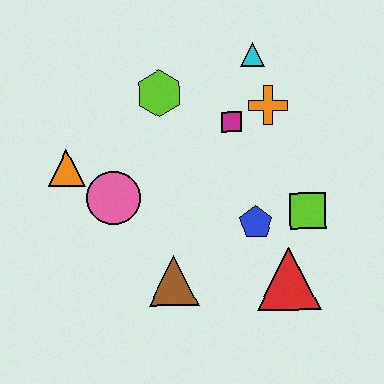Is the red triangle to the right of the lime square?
No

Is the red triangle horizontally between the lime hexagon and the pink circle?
No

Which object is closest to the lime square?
The blue pentagon is closest to the lime square.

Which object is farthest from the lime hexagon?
The red triangle is farthest from the lime hexagon.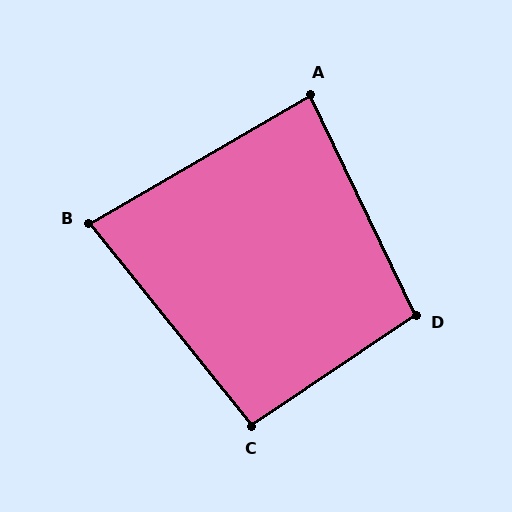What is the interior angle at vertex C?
Approximately 95 degrees (approximately right).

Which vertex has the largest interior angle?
D, at approximately 99 degrees.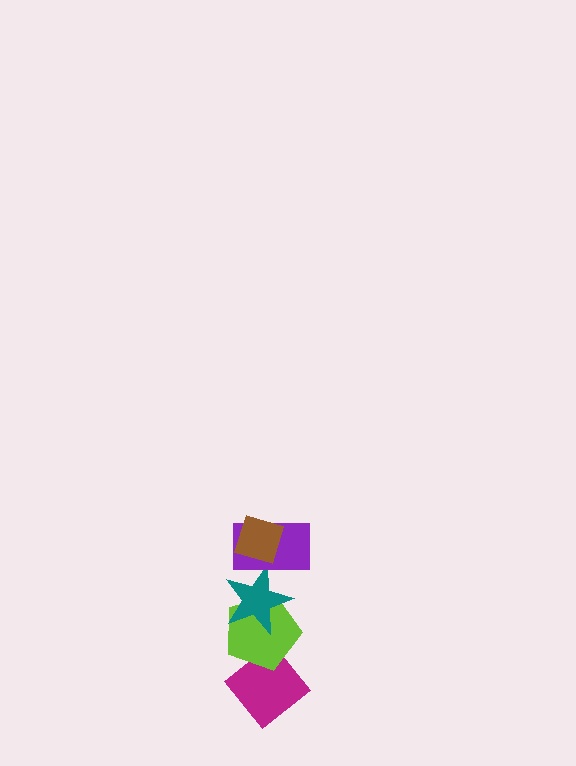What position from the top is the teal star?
The teal star is 3rd from the top.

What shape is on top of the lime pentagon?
The teal star is on top of the lime pentagon.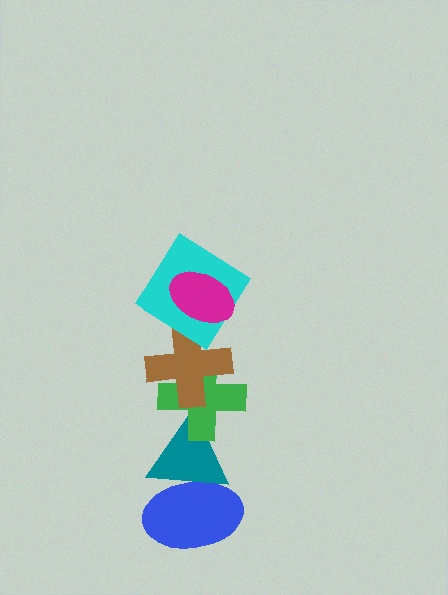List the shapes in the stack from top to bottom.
From top to bottom: the magenta ellipse, the cyan diamond, the brown cross, the green cross, the teal triangle, the blue ellipse.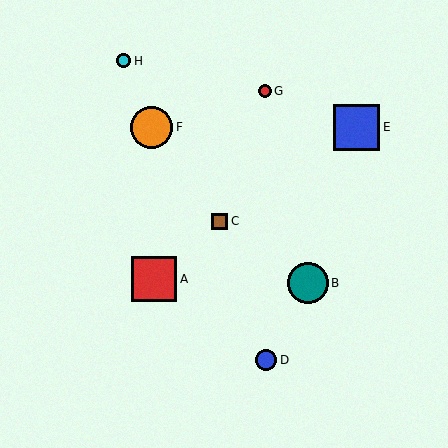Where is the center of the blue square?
The center of the blue square is at (357, 127).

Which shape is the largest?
The blue square (labeled E) is the largest.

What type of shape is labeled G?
Shape G is a red circle.